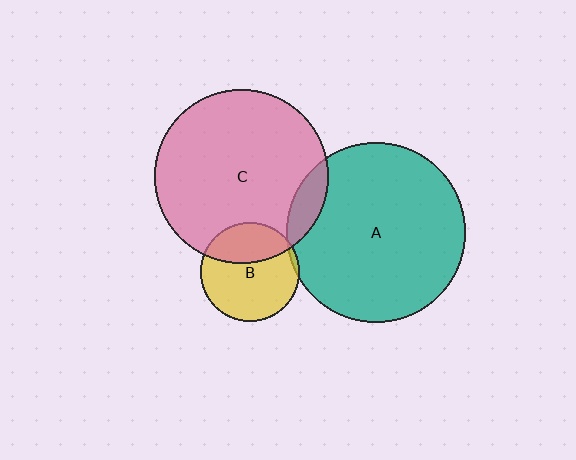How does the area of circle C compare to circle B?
Approximately 3.1 times.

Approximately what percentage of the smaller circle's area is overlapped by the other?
Approximately 5%.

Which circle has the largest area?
Circle A (teal).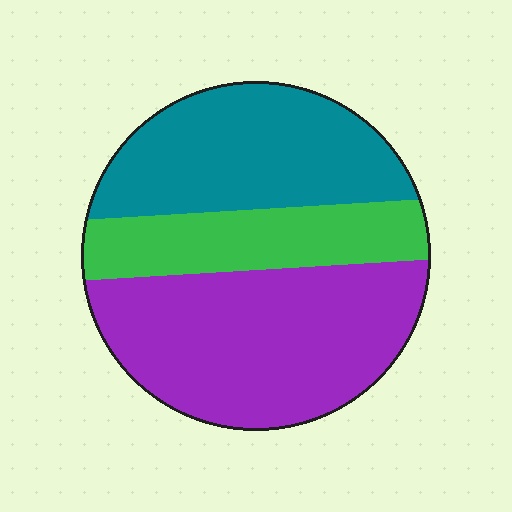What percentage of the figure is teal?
Teal takes up between a sixth and a third of the figure.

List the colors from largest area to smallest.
From largest to smallest: purple, teal, green.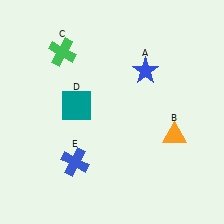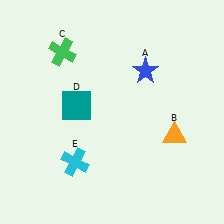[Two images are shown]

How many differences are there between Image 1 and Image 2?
There is 1 difference between the two images.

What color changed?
The cross (E) changed from blue in Image 1 to cyan in Image 2.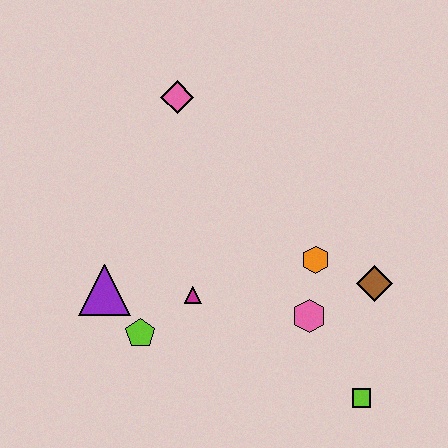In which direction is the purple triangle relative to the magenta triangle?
The purple triangle is to the left of the magenta triangle.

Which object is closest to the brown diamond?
The orange hexagon is closest to the brown diamond.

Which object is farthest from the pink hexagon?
The pink diamond is farthest from the pink hexagon.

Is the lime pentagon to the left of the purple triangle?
No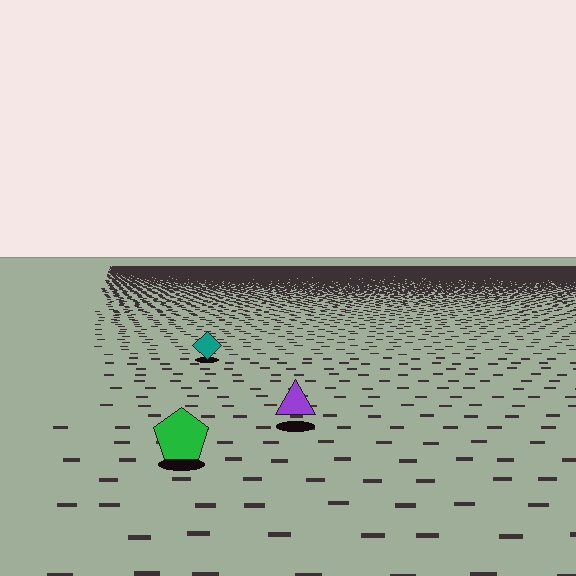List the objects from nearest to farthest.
From nearest to farthest: the green pentagon, the purple triangle, the teal diamond.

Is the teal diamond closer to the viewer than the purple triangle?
No. The purple triangle is closer — you can tell from the texture gradient: the ground texture is coarser near it.